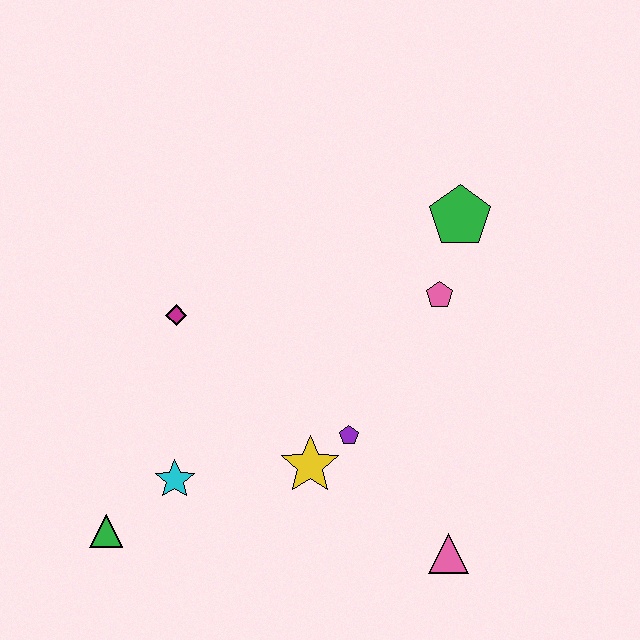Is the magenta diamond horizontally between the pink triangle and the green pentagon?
No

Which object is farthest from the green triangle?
The green pentagon is farthest from the green triangle.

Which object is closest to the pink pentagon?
The green pentagon is closest to the pink pentagon.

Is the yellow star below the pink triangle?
No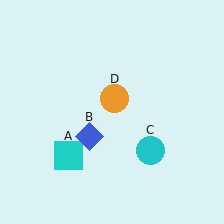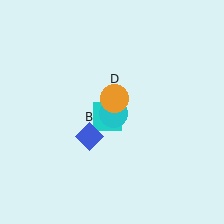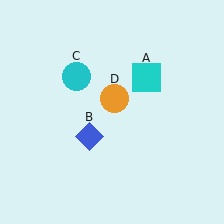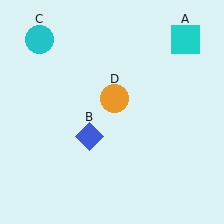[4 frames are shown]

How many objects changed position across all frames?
2 objects changed position: cyan square (object A), cyan circle (object C).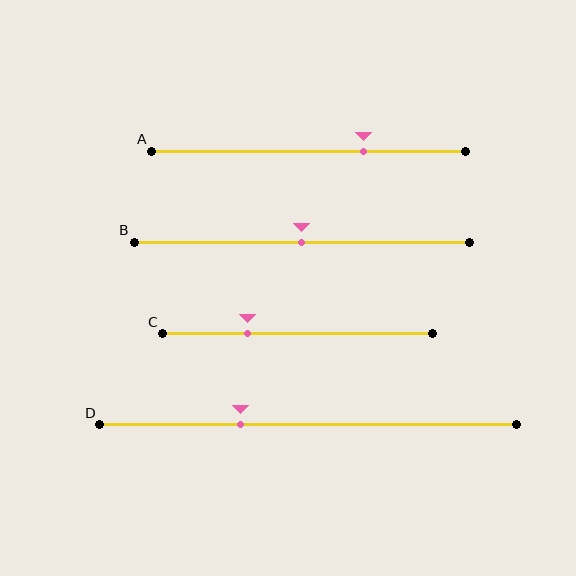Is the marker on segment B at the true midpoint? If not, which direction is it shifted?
Yes, the marker on segment B is at the true midpoint.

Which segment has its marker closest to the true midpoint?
Segment B has its marker closest to the true midpoint.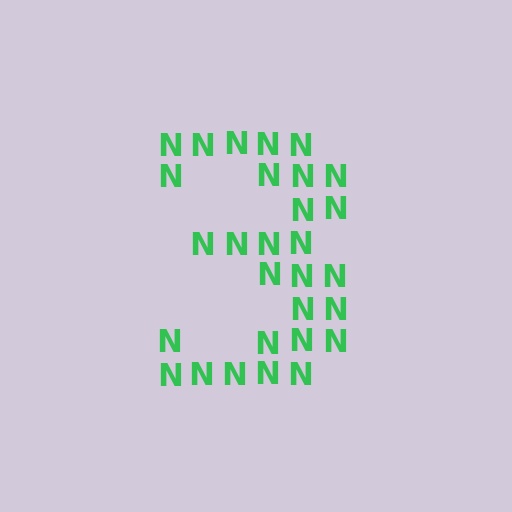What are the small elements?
The small elements are letter N's.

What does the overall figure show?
The overall figure shows the digit 3.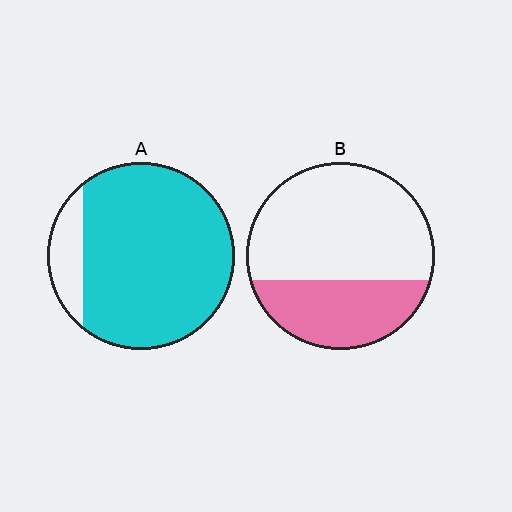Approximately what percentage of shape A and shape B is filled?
A is approximately 85% and B is approximately 35%.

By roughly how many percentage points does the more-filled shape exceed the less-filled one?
By roughly 55 percentage points (A over B).